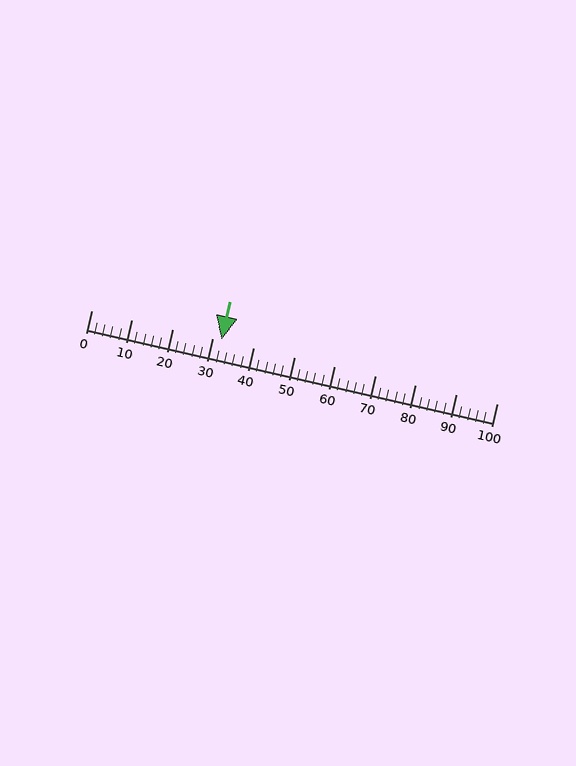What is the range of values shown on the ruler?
The ruler shows values from 0 to 100.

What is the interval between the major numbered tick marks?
The major tick marks are spaced 10 units apart.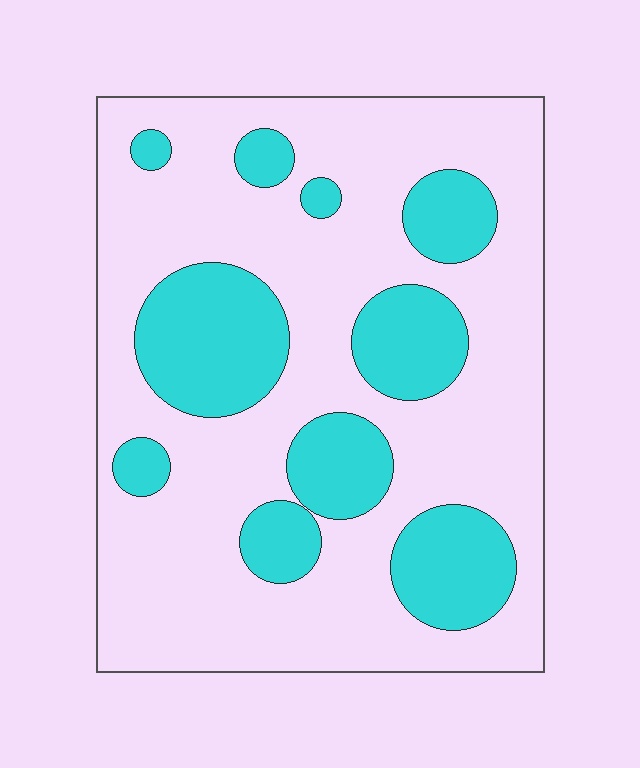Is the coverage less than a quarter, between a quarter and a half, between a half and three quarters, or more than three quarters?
Between a quarter and a half.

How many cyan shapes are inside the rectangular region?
10.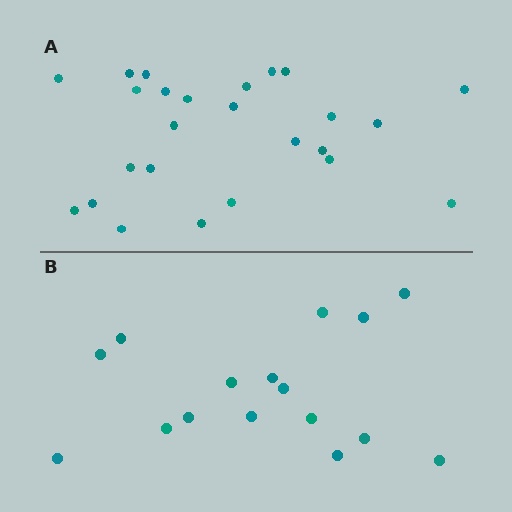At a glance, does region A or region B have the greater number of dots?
Region A (the top region) has more dots.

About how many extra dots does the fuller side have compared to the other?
Region A has roughly 8 or so more dots than region B.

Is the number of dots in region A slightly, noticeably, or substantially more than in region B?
Region A has substantially more. The ratio is roughly 1.6 to 1.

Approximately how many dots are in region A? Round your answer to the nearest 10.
About 20 dots. (The exact count is 25, which rounds to 20.)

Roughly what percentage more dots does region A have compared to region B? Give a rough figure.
About 55% more.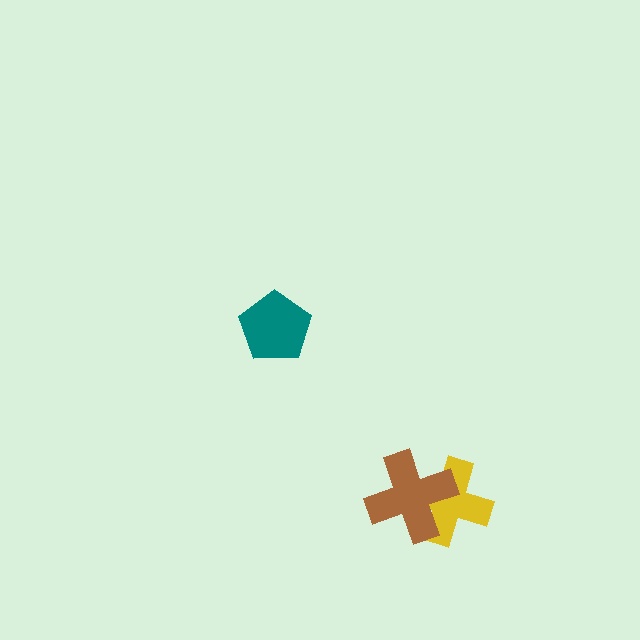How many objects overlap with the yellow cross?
1 object overlaps with the yellow cross.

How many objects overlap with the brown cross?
1 object overlaps with the brown cross.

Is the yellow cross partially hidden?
Yes, it is partially covered by another shape.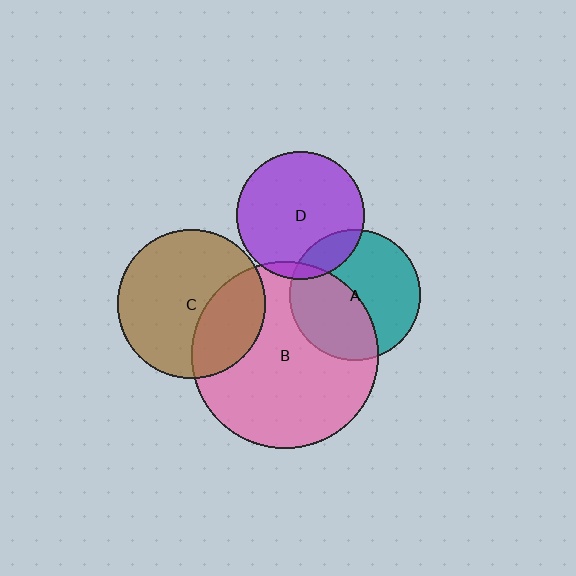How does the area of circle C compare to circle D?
Approximately 1.3 times.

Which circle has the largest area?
Circle B (pink).